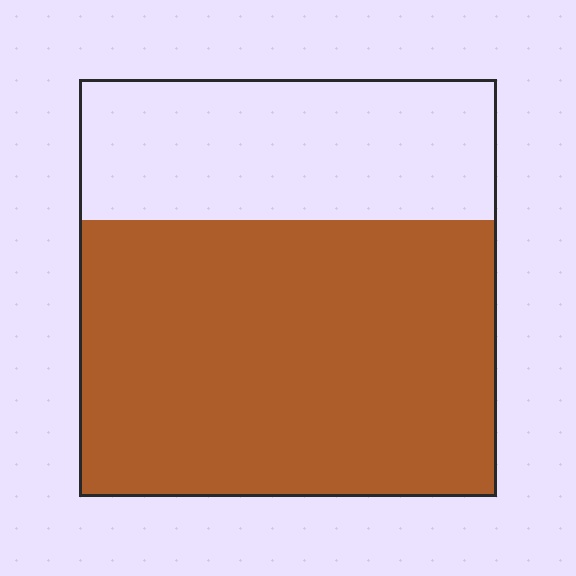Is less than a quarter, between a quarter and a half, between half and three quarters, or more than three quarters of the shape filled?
Between half and three quarters.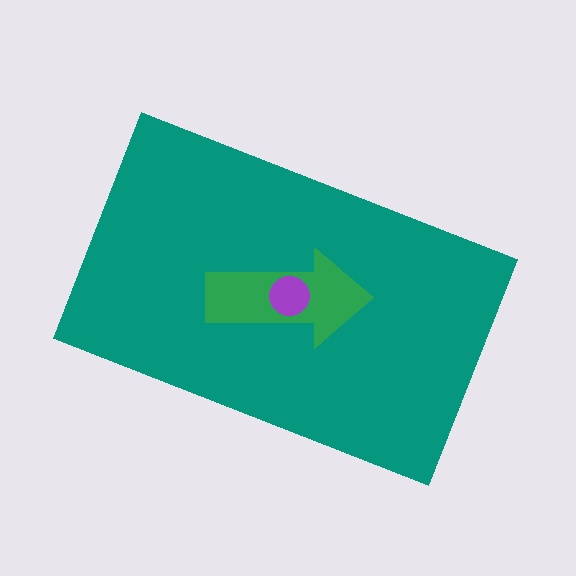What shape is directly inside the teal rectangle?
The green arrow.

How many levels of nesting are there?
3.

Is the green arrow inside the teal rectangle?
Yes.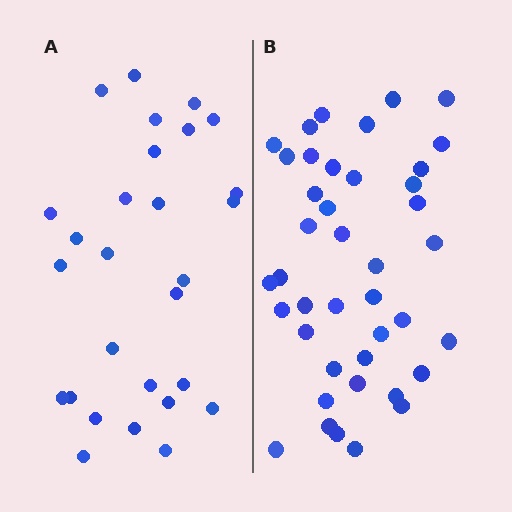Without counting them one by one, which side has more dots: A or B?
Region B (the right region) has more dots.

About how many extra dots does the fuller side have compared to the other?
Region B has approximately 15 more dots than region A.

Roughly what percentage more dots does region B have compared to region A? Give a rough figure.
About 45% more.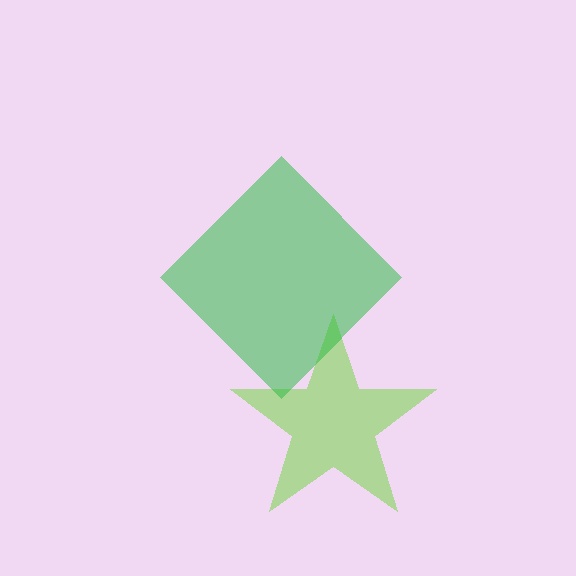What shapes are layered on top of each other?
The layered shapes are: a lime star, a green diamond.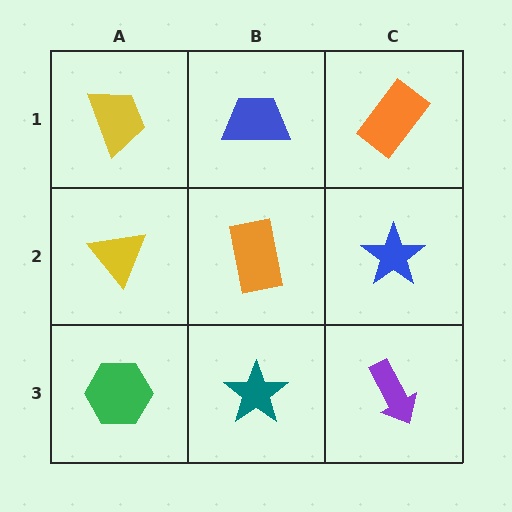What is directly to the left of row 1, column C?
A blue trapezoid.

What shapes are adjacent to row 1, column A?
A yellow triangle (row 2, column A), a blue trapezoid (row 1, column B).